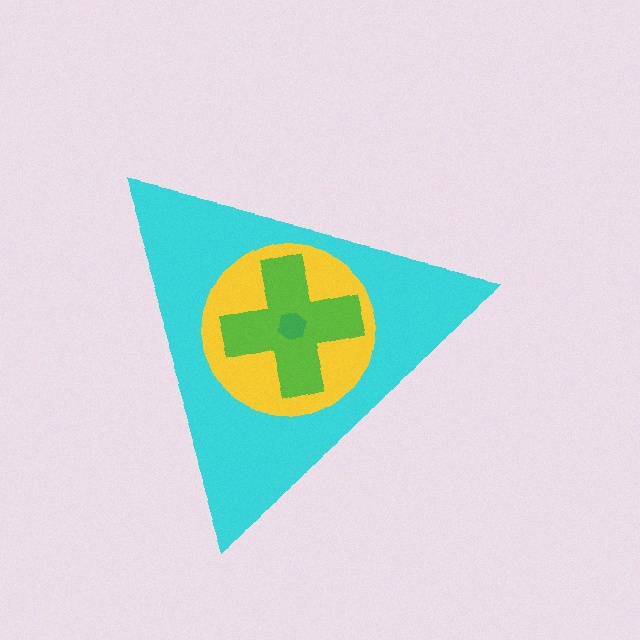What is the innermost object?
The green hexagon.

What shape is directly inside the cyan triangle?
The yellow circle.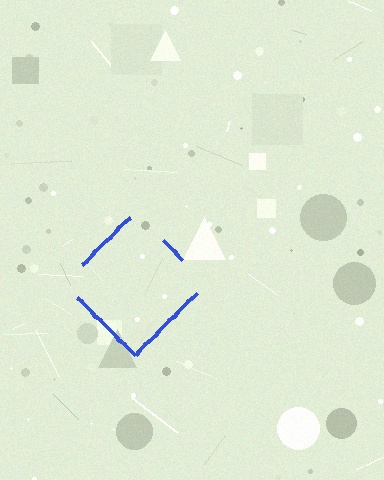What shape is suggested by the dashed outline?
The dashed outline suggests a diamond.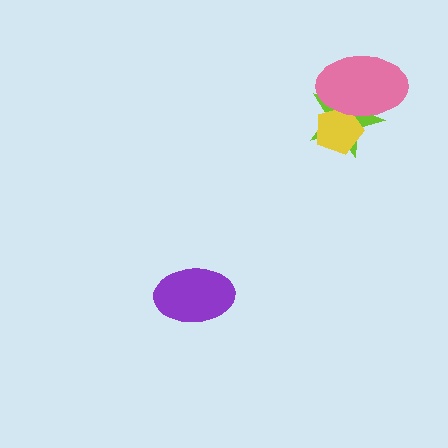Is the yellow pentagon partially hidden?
Yes, it is partially covered by another shape.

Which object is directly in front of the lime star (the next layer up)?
The yellow pentagon is directly in front of the lime star.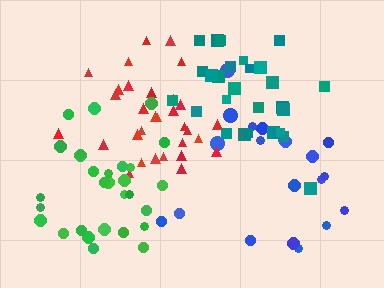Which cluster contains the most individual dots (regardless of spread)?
Red (31).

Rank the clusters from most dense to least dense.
red, green, teal, blue.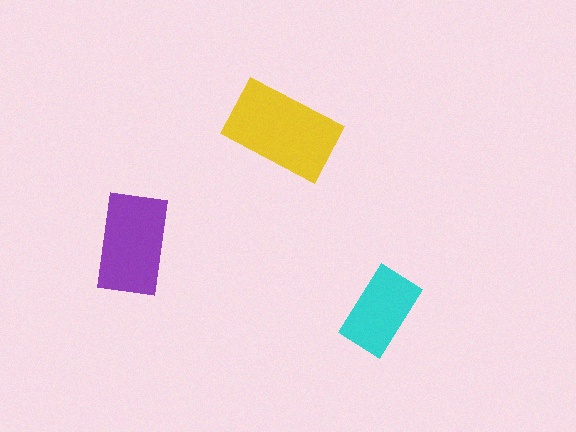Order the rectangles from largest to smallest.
the yellow one, the purple one, the cyan one.